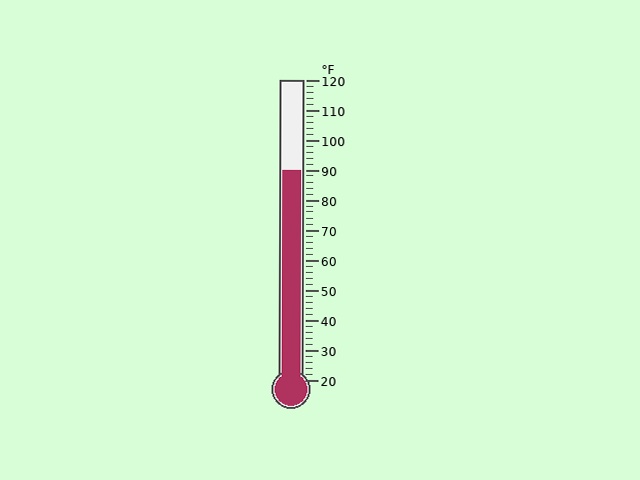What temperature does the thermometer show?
The thermometer shows approximately 90°F.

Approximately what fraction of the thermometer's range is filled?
The thermometer is filled to approximately 70% of its range.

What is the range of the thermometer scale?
The thermometer scale ranges from 20°F to 120°F.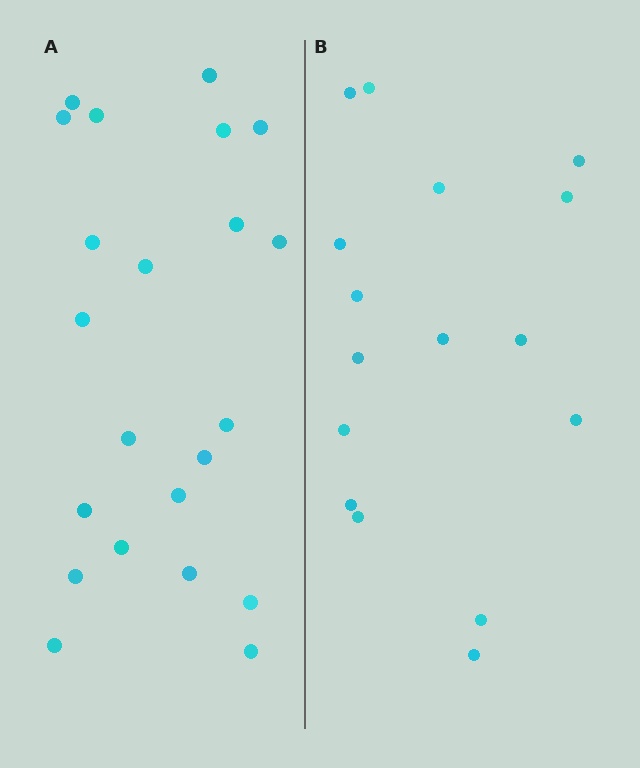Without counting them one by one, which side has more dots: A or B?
Region A (the left region) has more dots.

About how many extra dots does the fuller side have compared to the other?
Region A has about 6 more dots than region B.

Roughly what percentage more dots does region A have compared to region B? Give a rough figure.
About 40% more.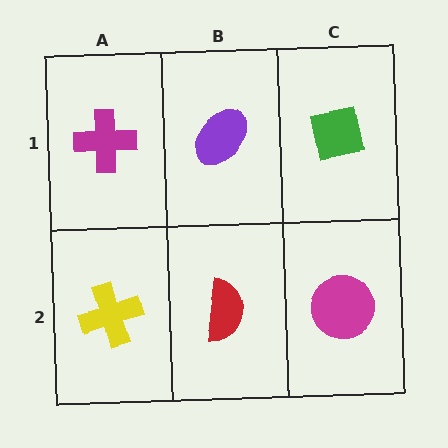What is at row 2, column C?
A magenta circle.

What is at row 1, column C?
A green square.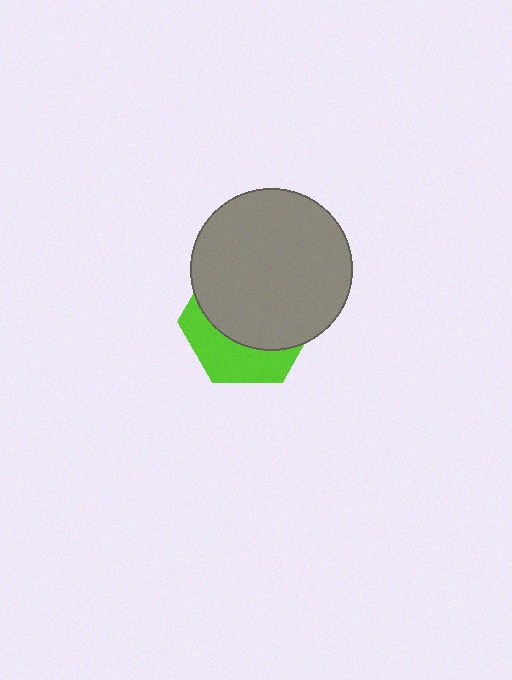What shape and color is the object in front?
The object in front is a gray circle.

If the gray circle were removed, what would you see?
You would see the complete lime hexagon.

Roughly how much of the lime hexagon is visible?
A small part of it is visible (roughly 36%).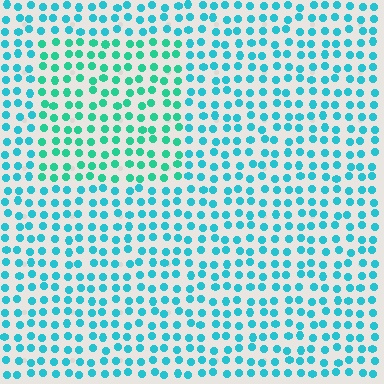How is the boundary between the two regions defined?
The boundary is defined purely by a slight shift in hue (about 26 degrees). Spacing, size, and orientation are identical on both sides.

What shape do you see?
I see a rectangle.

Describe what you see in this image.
The image is filled with small cyan elements in a uniform arrangement. A rectangle-shaped region is visible where the elements are tinted to a slightly different hue, forming a subtle color boundary.